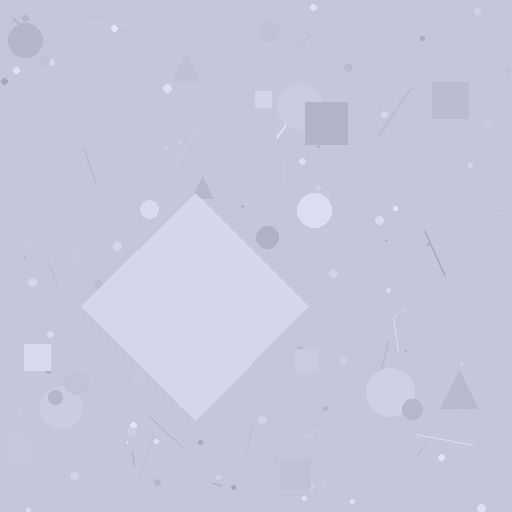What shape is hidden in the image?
A diamond is hidden in the image.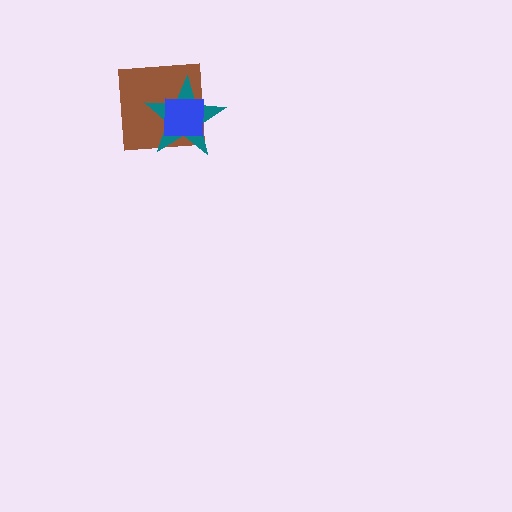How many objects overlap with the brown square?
2 objects overlap with the brown square.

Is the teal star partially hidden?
Yes, it is partially covered by another shape.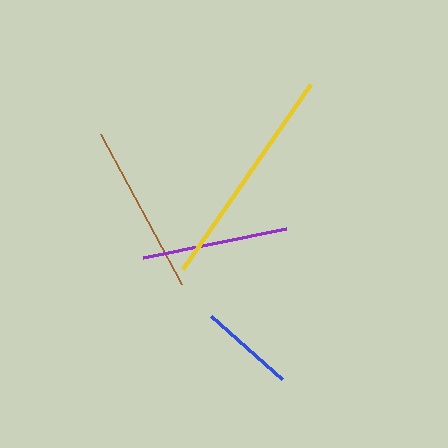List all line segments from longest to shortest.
From longest to shortest: yellow, brown, purple, blue.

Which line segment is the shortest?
The blue line is the shortest at approximately 94 pixels.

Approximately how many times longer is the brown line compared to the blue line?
The brown line is approximately 1.8 times the length of the blue line.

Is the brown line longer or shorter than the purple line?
The brown line is longer than the purple line.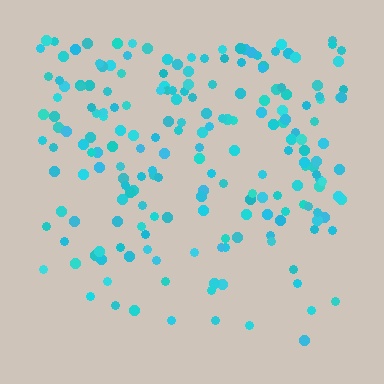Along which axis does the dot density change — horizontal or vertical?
Vertical.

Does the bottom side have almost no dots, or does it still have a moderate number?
Still a moderate number, just noticeably fewer than the top.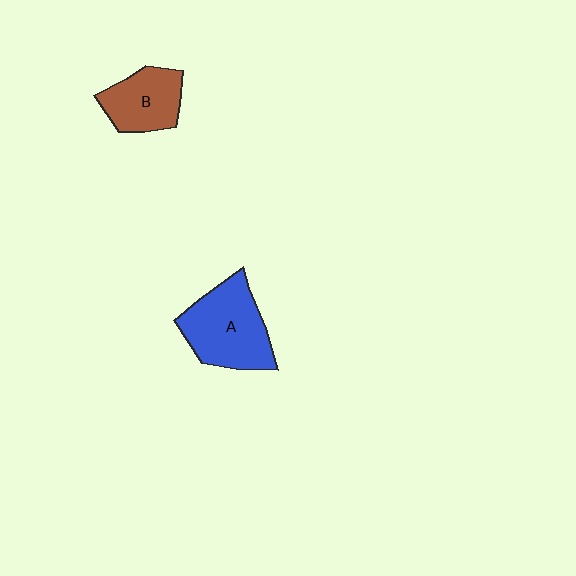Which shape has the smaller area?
Shape B (brown).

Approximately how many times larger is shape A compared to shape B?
Approximately 1.4 times.